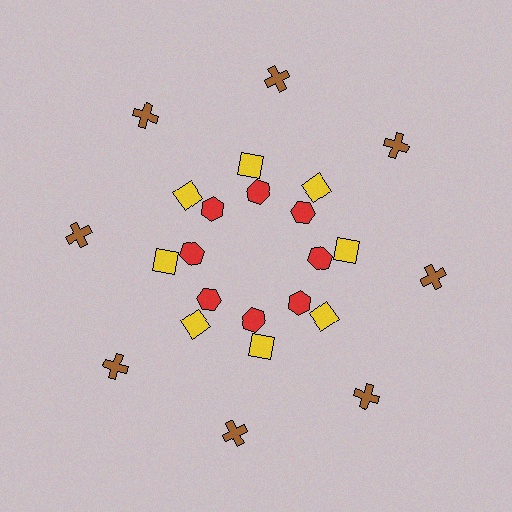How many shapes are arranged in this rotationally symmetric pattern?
There are 24 shapes, arranged in 8 groups of 3.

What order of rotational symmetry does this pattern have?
This pattern has 8-fold rotational symmetry.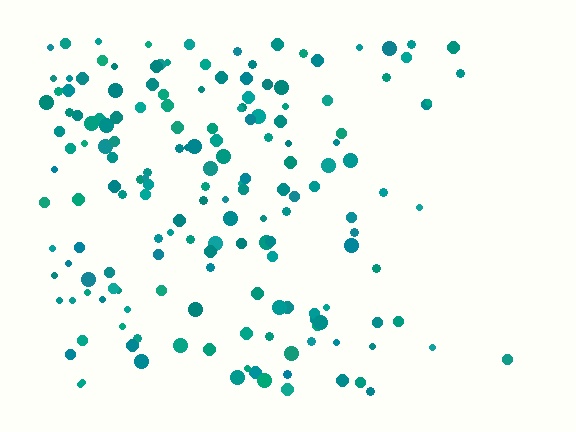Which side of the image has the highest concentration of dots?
The left.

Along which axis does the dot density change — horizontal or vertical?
Horizontal.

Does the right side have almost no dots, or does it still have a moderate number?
Still a moderate number, just noticeably fewer than the left.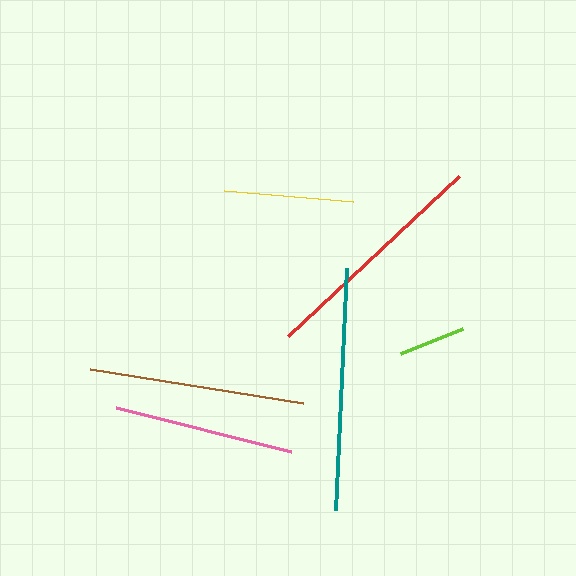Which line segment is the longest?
The teal line is the longest at approximately 242 pixels.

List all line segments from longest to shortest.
From longest to shortest: teal, red, brown, pink, yellow, lime.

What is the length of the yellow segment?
The yellow segment is approximately 130 pixels long.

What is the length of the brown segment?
The brown segment is approximately 216 pixels long.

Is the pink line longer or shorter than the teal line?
The teal line is longer than the pink line.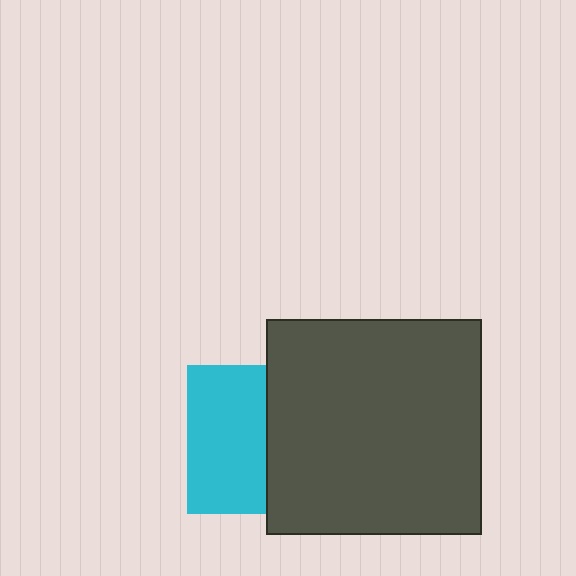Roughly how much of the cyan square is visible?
About half of it is visible (roughly 53%).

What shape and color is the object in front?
The object in front is a dark gray square.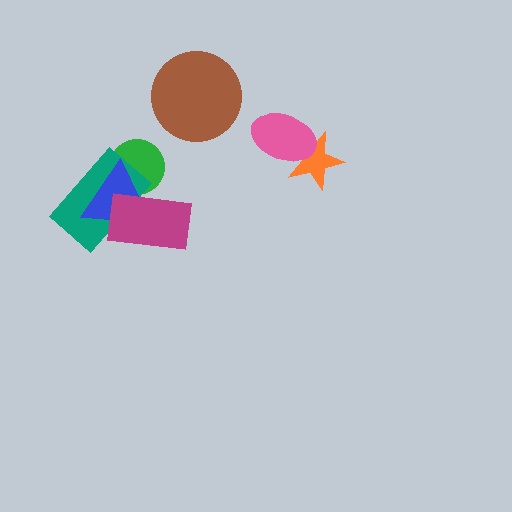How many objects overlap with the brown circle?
0 objects overlap with the brown circle.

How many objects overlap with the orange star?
1 object overlaps with the orange star.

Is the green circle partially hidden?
Yes, it is partially covered by another shape.